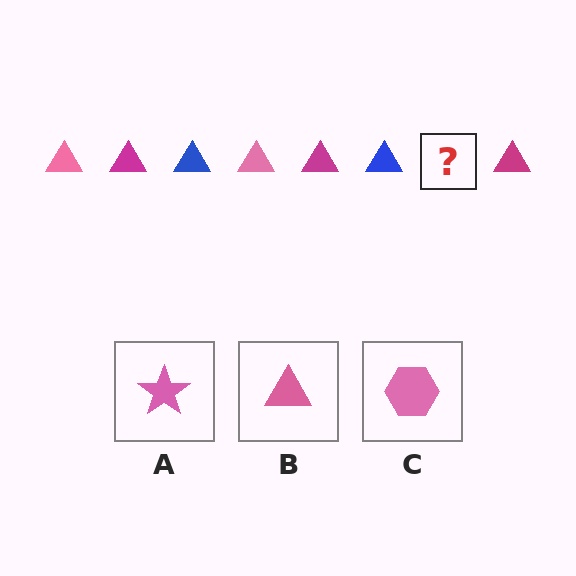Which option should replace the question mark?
Option B.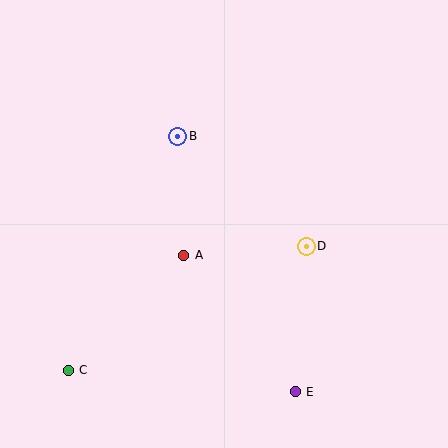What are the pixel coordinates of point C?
Point C is at (68, 370).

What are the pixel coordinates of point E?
Point E is at (295, 392).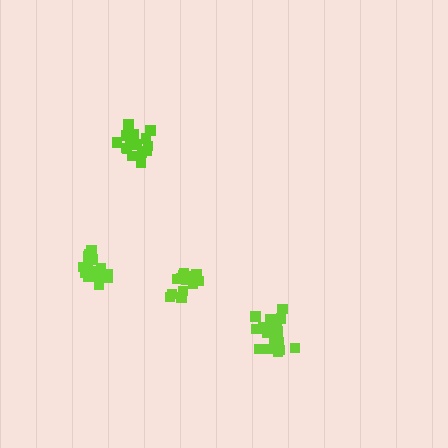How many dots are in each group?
Group 1: 15 dots, Group 2: 16 dots, Group 3: 15 dots, Group 4: 18 dots (64 total).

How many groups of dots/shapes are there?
There are 4 groups.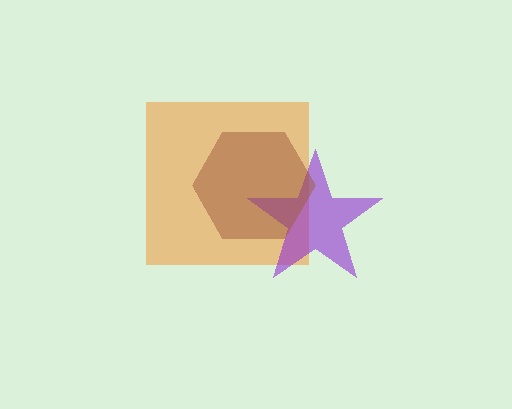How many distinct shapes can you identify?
There are 3 distinct shapes: an orange square, a purple star, a brown hexagon.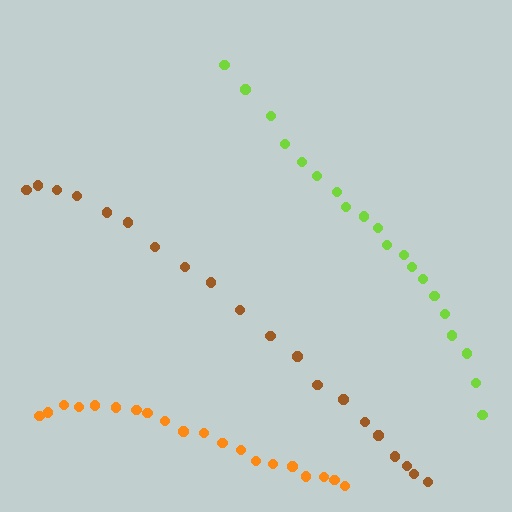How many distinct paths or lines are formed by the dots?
There are 3 distinct paths.